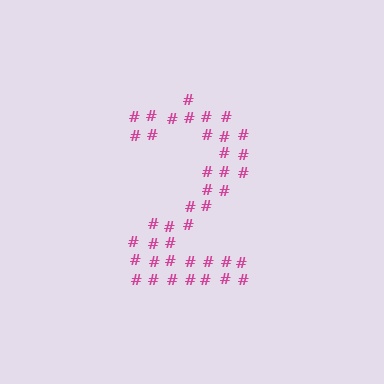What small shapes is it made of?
It is made of small hash symbols.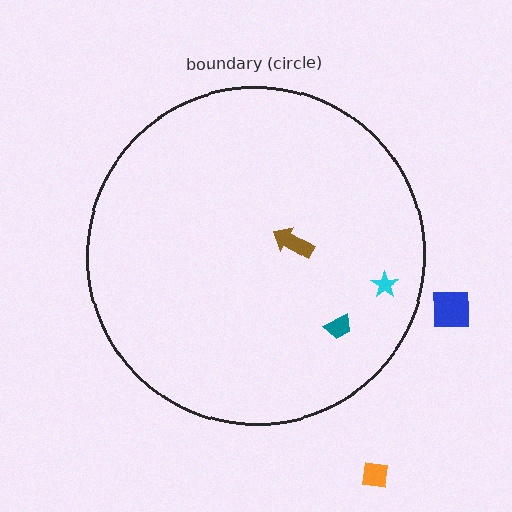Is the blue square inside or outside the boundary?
Outside.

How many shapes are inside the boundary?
3 inside, 2 outside.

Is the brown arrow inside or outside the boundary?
Inside.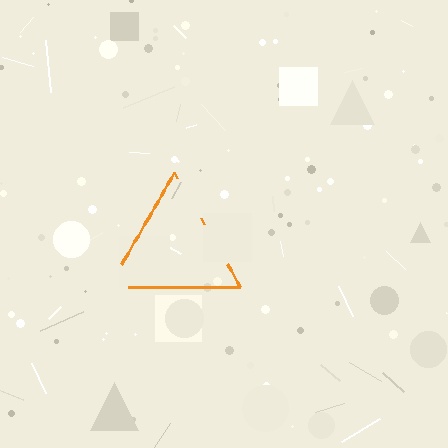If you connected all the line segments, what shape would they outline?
They would outline a triangle.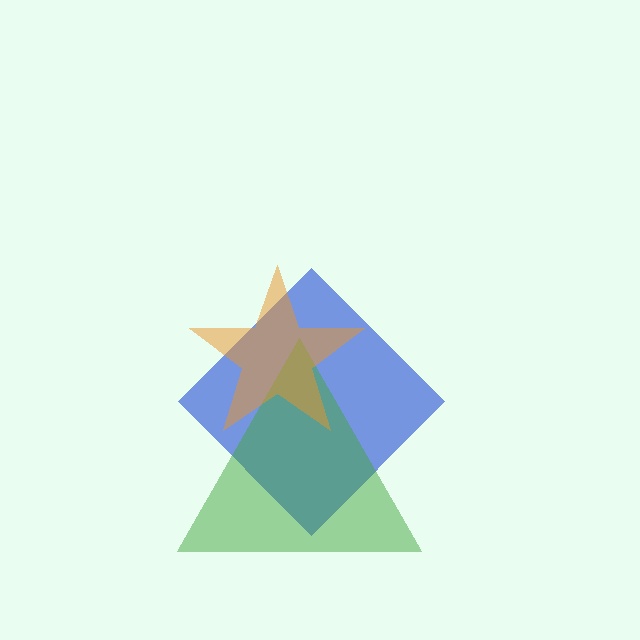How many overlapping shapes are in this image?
There are 3 overlapping shapes in the image.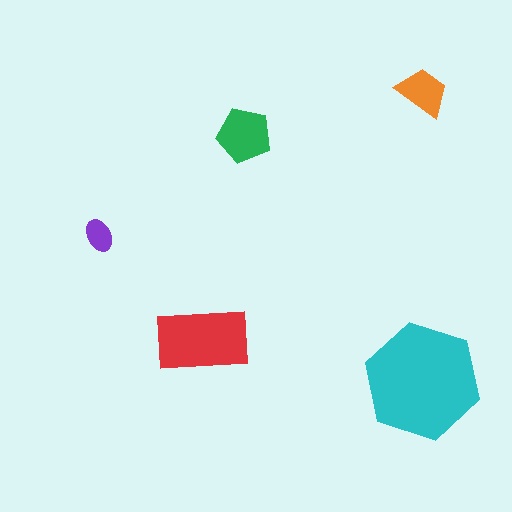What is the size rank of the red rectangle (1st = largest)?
2nd.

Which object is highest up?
The orange trapezoid is topmost.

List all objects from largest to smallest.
The cyan hexagon, the red rectangle, the green pentagon, the orange trapezoid, the purple ellipse.